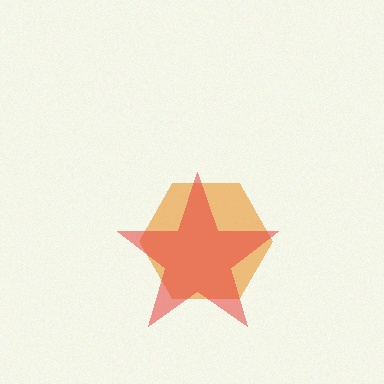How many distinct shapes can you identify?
There are 2 distinct shapes: an orange hexagon, a red star.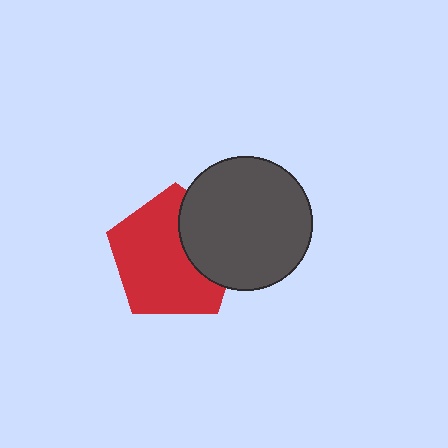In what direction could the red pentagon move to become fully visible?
The red pentagon could move left. That would shift it out from behind the dark gray circle entirely.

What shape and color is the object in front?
The object in front is a dark gray circle.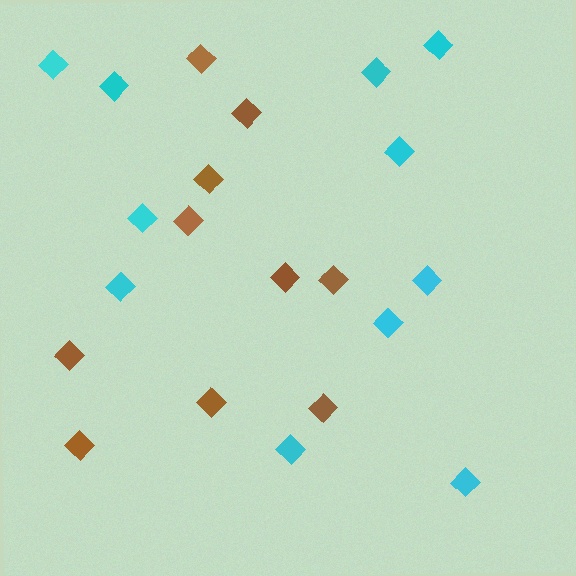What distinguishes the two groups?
There are 2 groups: one group of cyan diamonds (11) and one group of brown diamonds (10).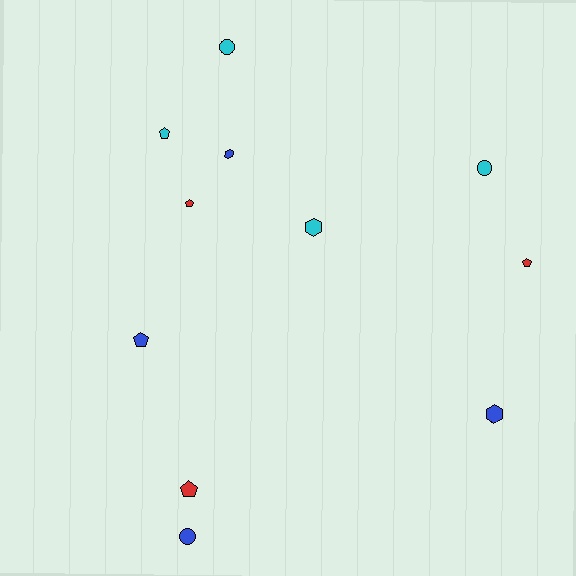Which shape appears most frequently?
Pentagon, with 5 objects.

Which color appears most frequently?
Blue, with 4 objects.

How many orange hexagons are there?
There are no orange hexagons.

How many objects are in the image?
There are 11 objects.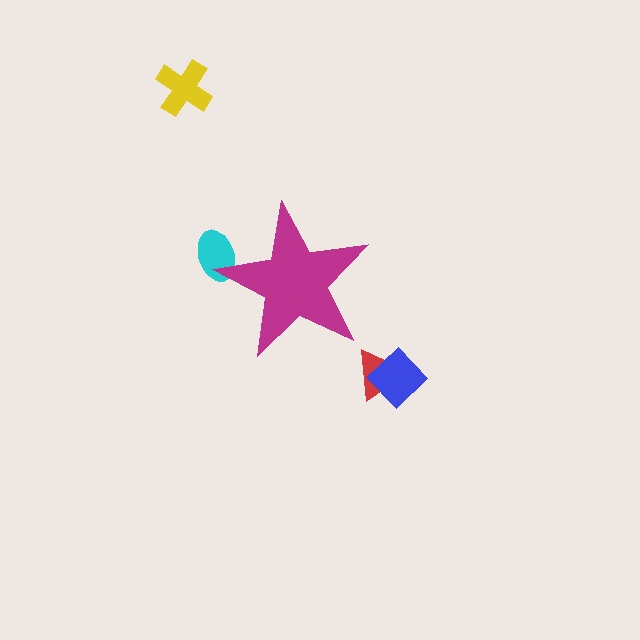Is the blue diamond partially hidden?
No, the blue diamond is fully visible.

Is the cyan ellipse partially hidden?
Yes, the cyan ellipse is partially hidden behind the magenta star.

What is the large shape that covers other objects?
A magenta star.